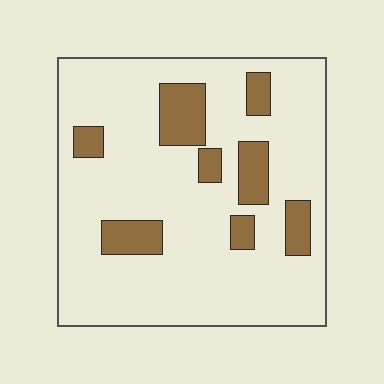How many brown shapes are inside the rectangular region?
8.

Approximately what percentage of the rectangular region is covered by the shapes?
Approximately 15%.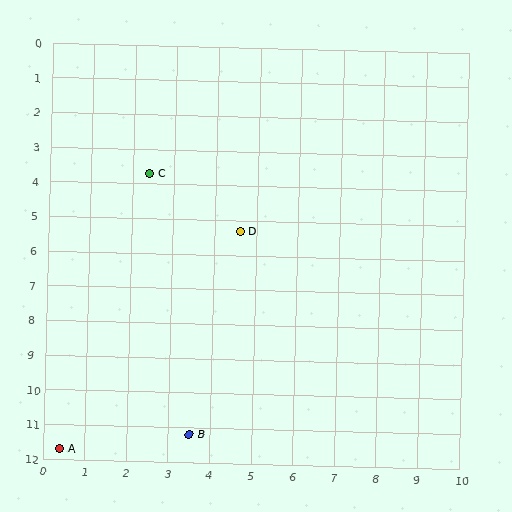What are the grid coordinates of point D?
Point D is at approximately (4.6, 5.3).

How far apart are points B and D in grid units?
Points B and D are about 6.0 grid units apart.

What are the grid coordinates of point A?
Point A is at approximately (0.4, 11.7).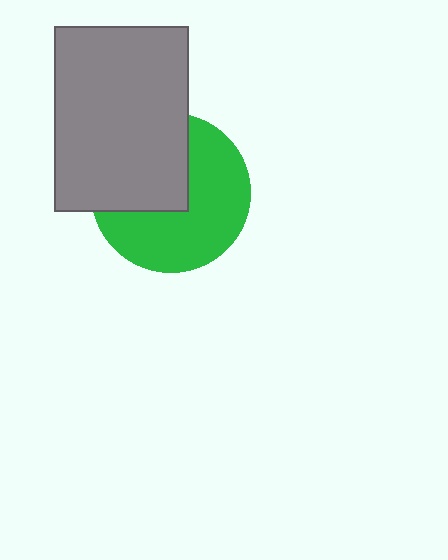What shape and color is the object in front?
The object in front is a gray rectangle.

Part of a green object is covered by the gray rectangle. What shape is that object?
It is a circle.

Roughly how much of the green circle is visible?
About half of it is visible (roughly 59%).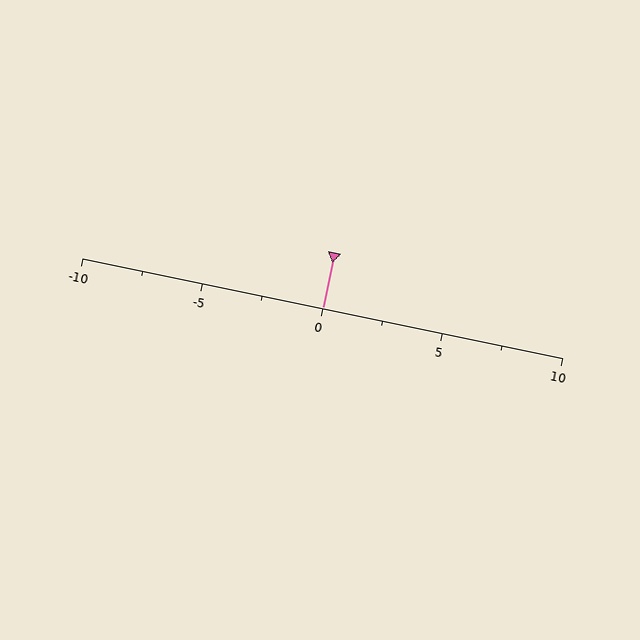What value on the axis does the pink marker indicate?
The marker indicates approximately 0.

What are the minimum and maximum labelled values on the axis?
The axis runs from -10 to 10.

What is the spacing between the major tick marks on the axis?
The major ticks are spaced 5 apart.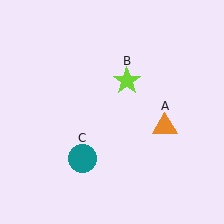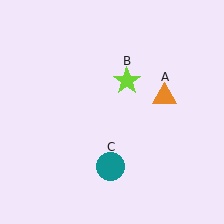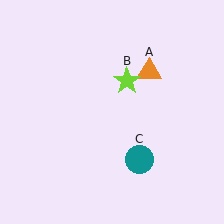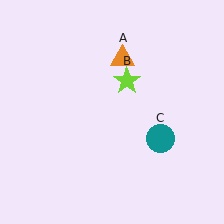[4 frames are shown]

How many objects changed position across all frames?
2 objects changed position: orange triangle (object A), teal circle (object C).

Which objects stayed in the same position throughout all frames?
Lime star (object B) remained stationary.